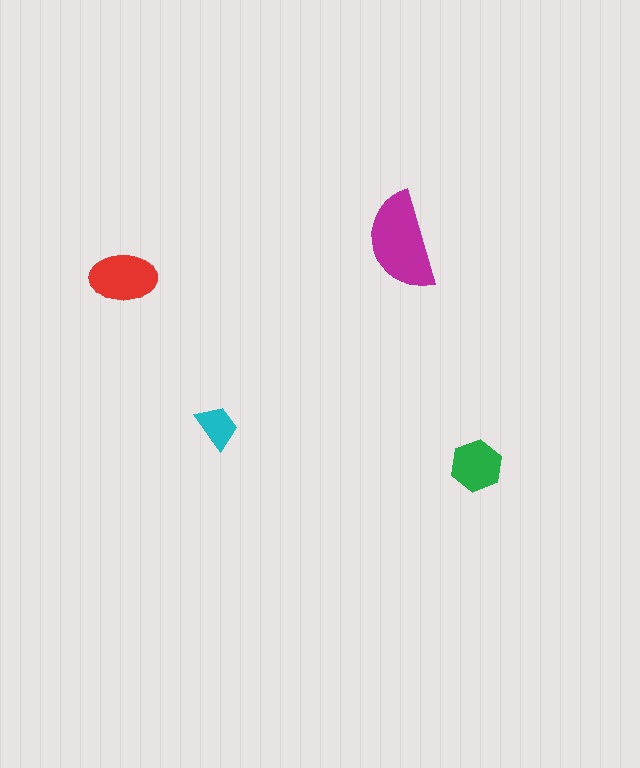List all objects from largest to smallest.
The magenta semicircle, the red ellipse, the green hexagon, the cyan trapezoid.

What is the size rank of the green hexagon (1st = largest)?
3rd.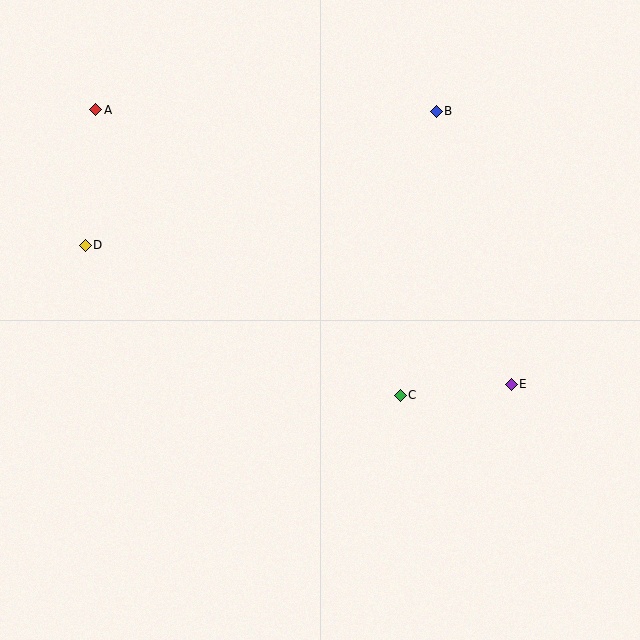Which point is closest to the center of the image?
Point C at (400, 395) is closest to the center.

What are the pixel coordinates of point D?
Point D is at (85, 246).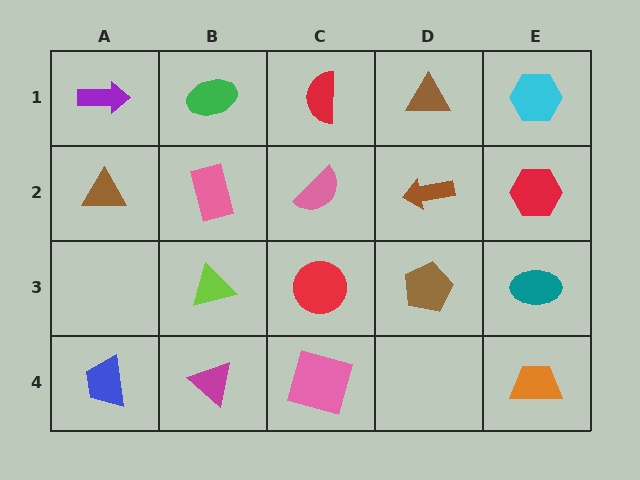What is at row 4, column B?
A magenta triangle.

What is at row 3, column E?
A teal ellipse.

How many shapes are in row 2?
5 shapes.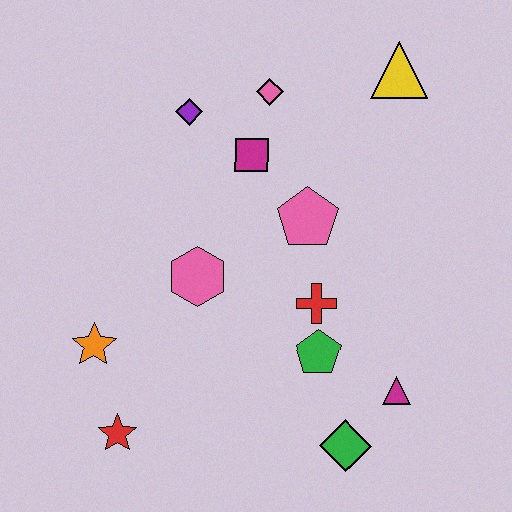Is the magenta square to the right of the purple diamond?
Yes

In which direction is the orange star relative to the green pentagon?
The orange star is to the left of the green pentagon.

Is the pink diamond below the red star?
No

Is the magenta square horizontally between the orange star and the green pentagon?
Yes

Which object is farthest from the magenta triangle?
The purple diamond is farthest from the magenta triangle.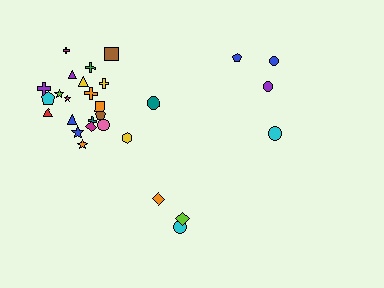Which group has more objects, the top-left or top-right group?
The top-left group.